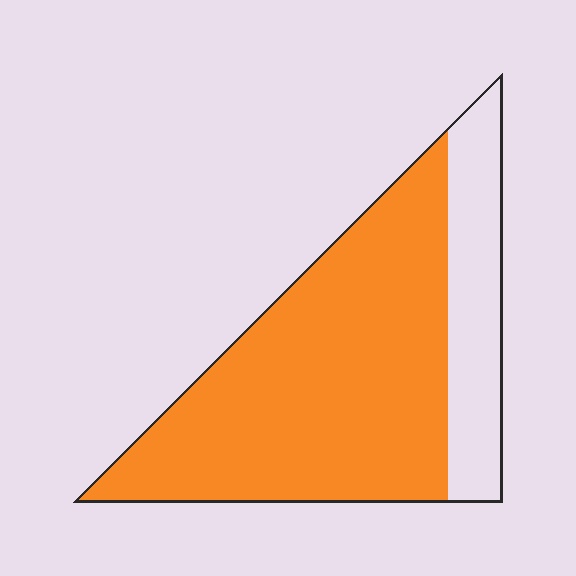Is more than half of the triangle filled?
Yes.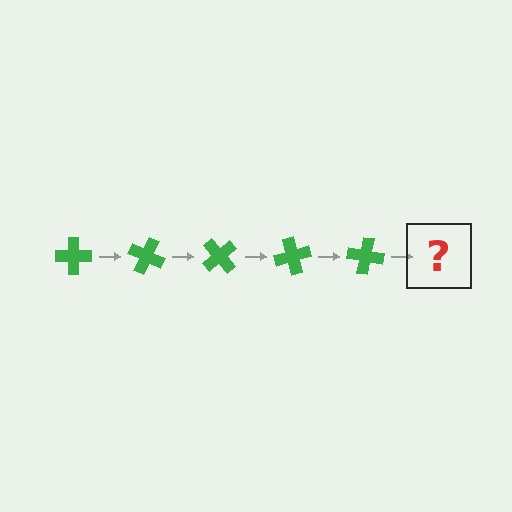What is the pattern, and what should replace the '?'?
The pattern is that the cross rotates 25 degrees each step. The '?' should be a green cross rotated 125 degrees.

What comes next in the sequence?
The next element should be a green cross rotated 125 degrees.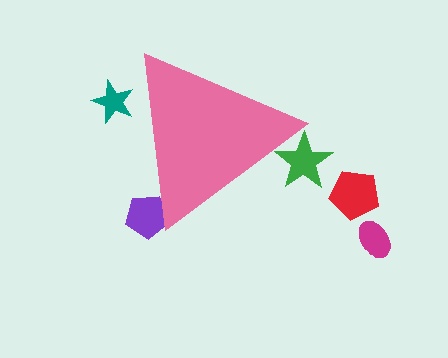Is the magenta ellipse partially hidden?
No, the magenta ellipse is fully visible.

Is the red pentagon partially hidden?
No, the red pentagon is fully visible.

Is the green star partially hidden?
Yes, the green star is partially hidden behind the pink triangle.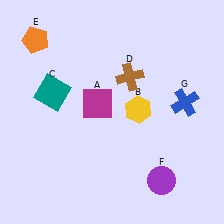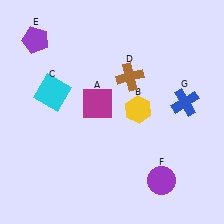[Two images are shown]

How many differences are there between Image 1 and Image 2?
There are 2 differences between the two images.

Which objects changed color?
C changed from teal to cyan. E changed from orange to purple.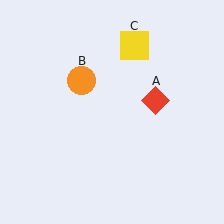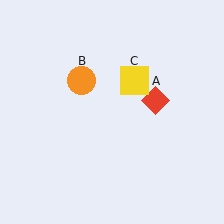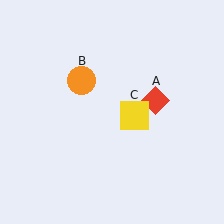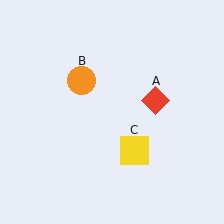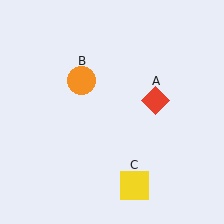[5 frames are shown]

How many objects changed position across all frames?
1 object changed position: yellow square (object C).